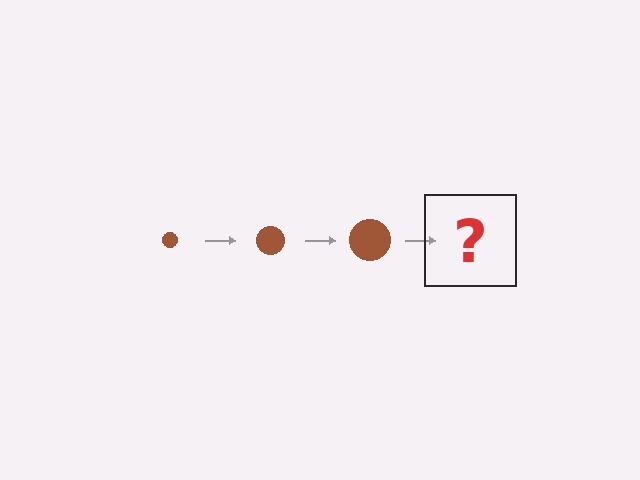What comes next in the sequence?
The next element should be a brown circle, larger than the previous one.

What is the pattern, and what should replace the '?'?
The pattern is that the circle gets progressively larger each step. The '?' should be a brown circle, larger than the previous one.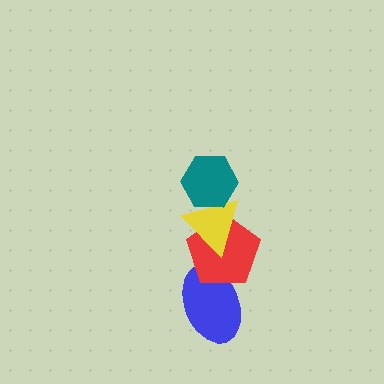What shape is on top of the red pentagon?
The yellow triangle is on top of the red pentagon.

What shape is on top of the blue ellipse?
The red pentagon is on top of the blue ellipse.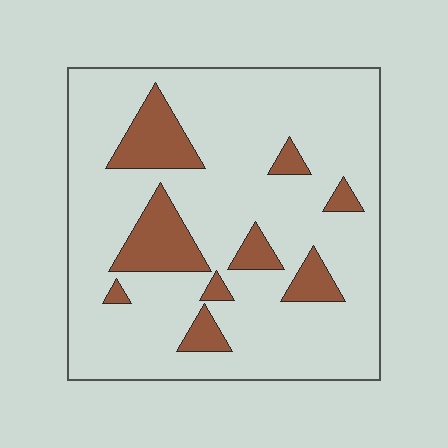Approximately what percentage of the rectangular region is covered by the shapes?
Approximately 15%.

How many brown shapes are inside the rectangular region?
9.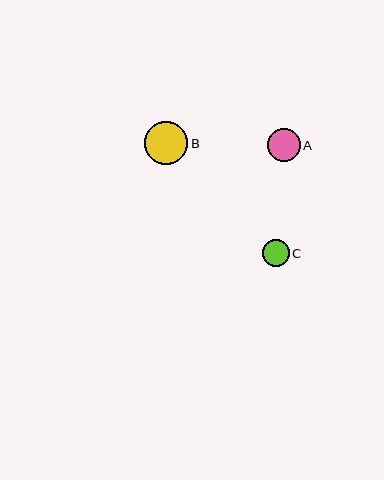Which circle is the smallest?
Circle C is the smallest with a size of approximately 26 pixels.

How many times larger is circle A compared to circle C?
Circle A is approximately 1.3 times the size of circle C.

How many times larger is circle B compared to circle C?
Circle B is approximately 1.6 times the size of circle C.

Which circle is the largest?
Circle B is the largest with a size of approximately 43 pixels.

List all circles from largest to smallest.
From largest to smallest: B, A, C.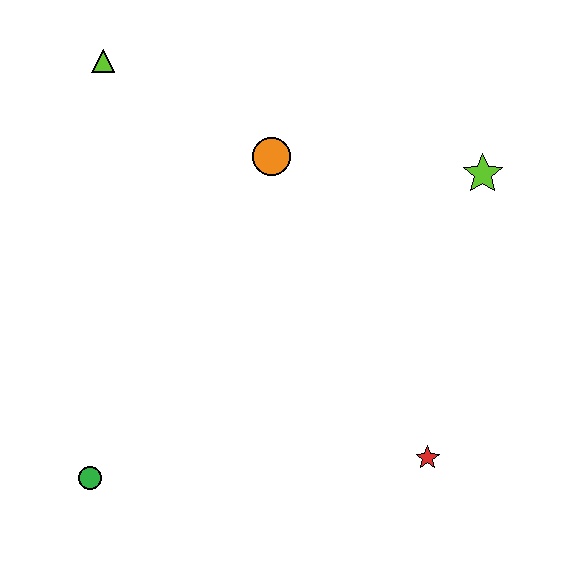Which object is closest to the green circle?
The red star is closest to the green circle.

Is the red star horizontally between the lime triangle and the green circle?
No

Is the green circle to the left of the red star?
Yes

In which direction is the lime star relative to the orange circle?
The lime star is to the right of the orange circle.